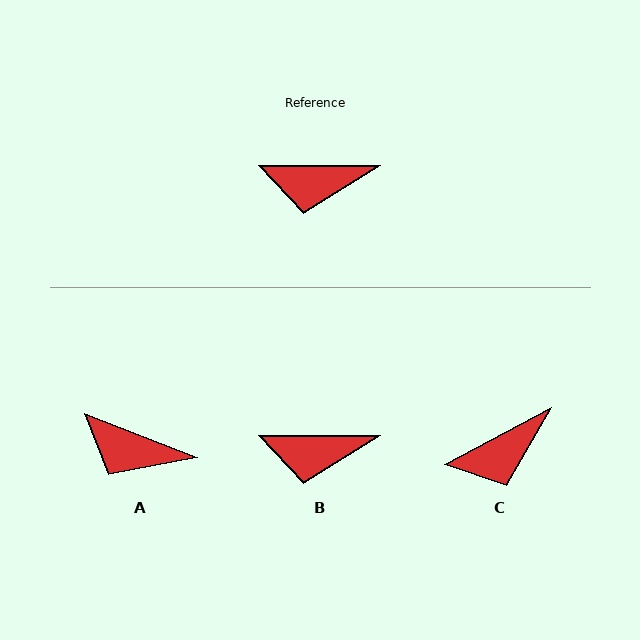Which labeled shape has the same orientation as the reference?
B.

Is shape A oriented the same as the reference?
No, it is off by about 22 degrees.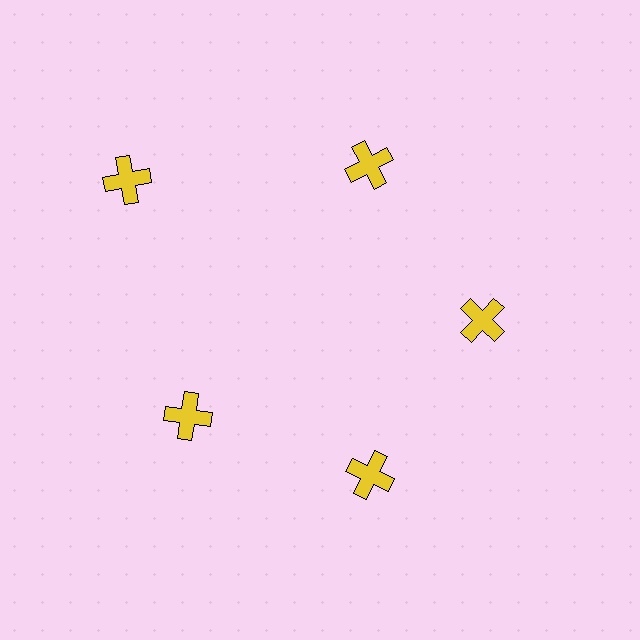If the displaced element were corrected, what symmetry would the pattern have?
It would have 5-fold rotational symmetry — the pattern would map onto itself every 72 degrees.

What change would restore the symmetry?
The symmetry would be restored by moving it inward, back onto the ring so that all 5 crosses sit at equal angles and equal distance from the center.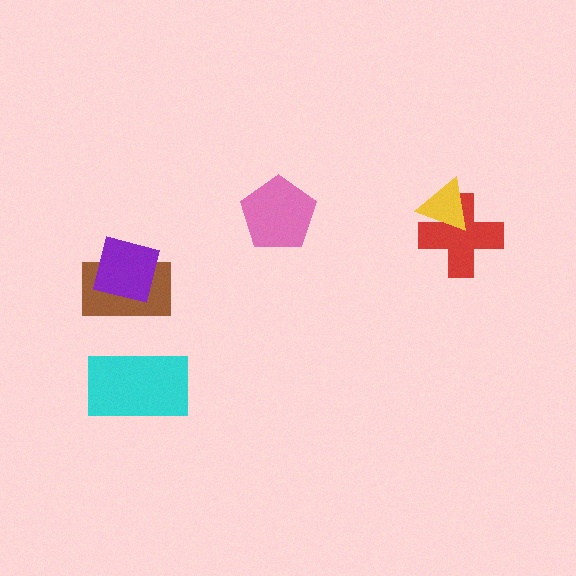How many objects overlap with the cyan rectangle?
0 objects overlap with the cyan rectangle.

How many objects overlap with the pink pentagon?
0 objects overlap with the pink pentagon.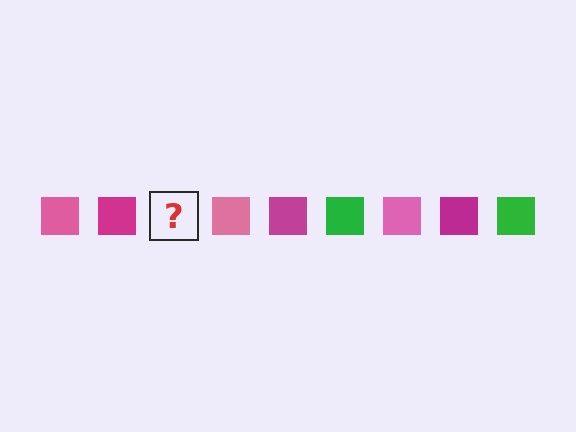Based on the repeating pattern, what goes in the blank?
The blank should be a green square.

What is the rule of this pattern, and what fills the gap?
The rule is that the pattern cycles through pink, magenta, green squares. The gap should be filled with a green square.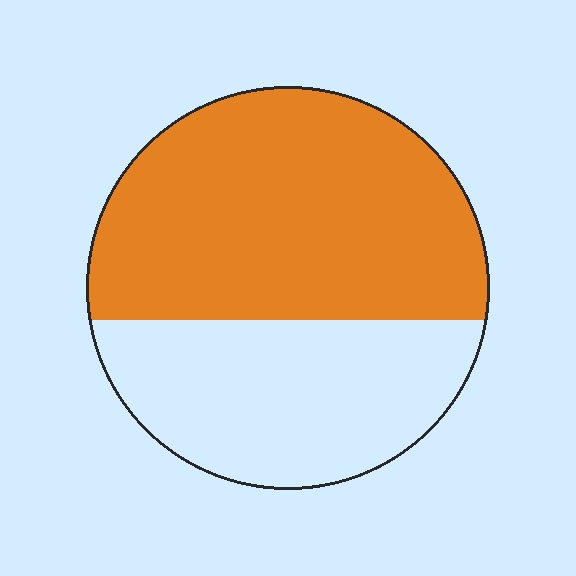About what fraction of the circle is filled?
About three fifths (3/5).